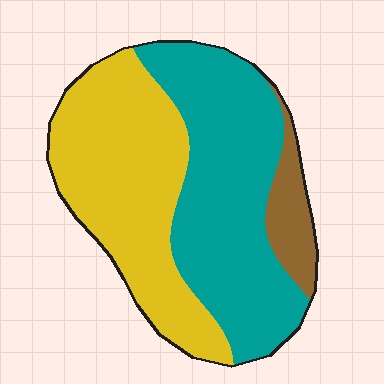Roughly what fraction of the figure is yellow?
Yellow takes up between a third and a half of the figure.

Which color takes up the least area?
Brown, at roughly 10%.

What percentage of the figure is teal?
Teal covers roughly 45% of the figure.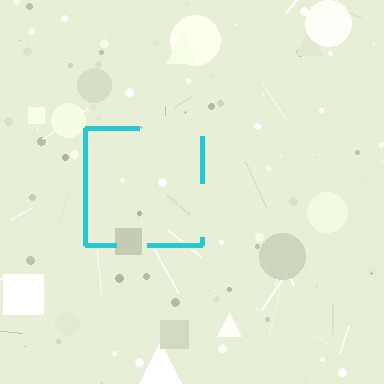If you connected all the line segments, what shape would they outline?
They would outline a square.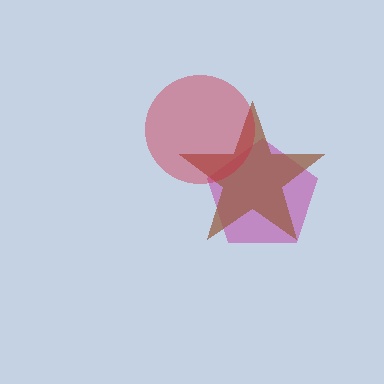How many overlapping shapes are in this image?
There are 3 overlapping shapes in the image.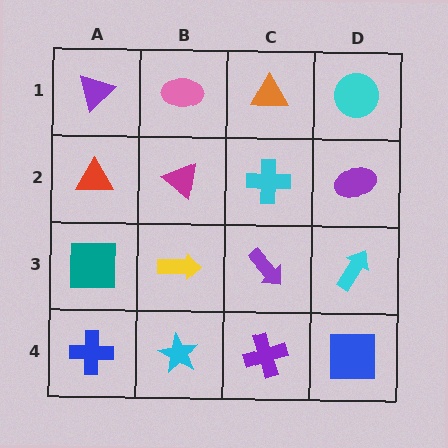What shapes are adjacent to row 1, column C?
A cyan cross (row 2, column C), a pink ellipse (row 1, column B), a cyan circle (row 1, column D).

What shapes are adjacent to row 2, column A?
A purple triangle (row 1, column A), a teal square (row 3, column A), a magenta triangle (row 2, column B).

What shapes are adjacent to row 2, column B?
A pink ellipse (row 1, column B), a yellow arrow (row 3, column B), a red triangle (row 2, column A), a cyan cross (row 2, column C).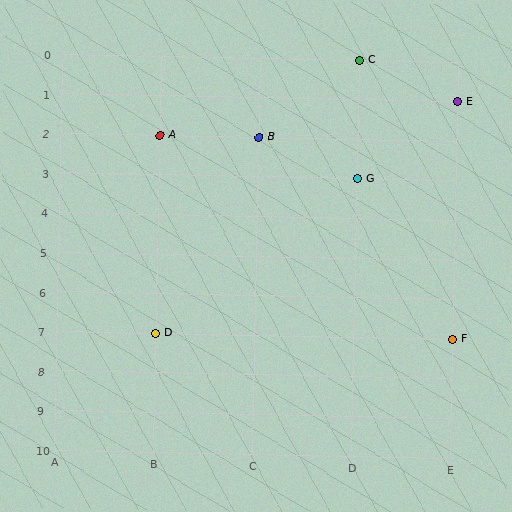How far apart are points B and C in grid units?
Points B and C are 1 column and 2 rows apart (about 2.2 grid units diagonally).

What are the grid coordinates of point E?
Point E is at grid coordinates (E, 1).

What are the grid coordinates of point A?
Point A is at grid coordinates (B, 2).